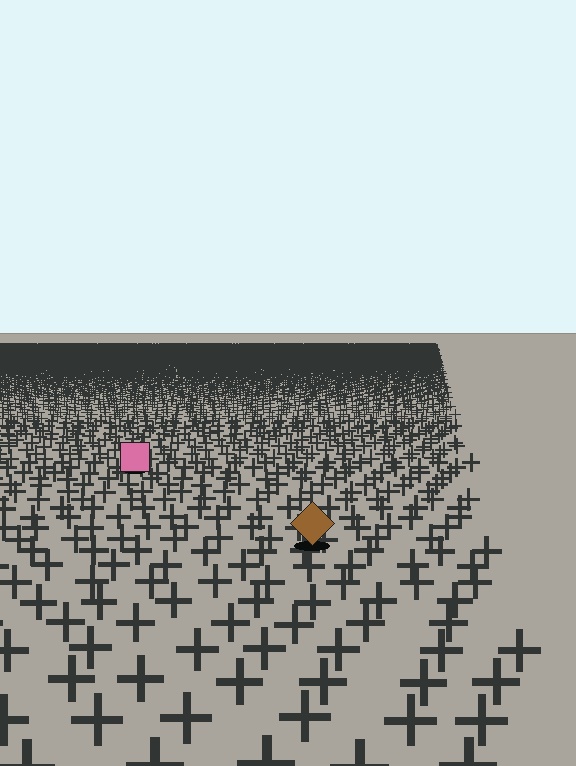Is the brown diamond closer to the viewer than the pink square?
Yes. The brown diamond is closer — you can tell from the texture gradient: the ground texture is coarser near it.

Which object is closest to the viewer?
The brown diamond is closest. The texture marks near it are larger and more spread out.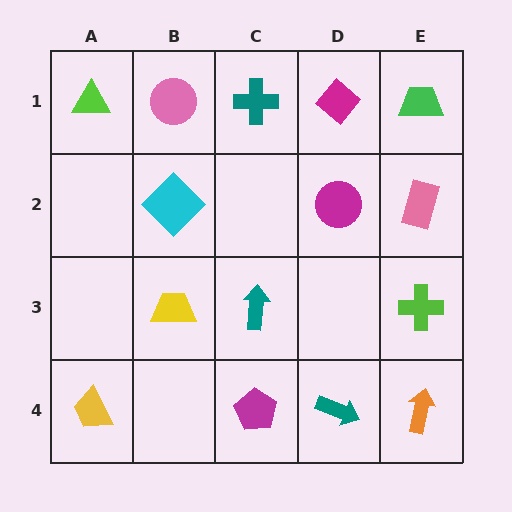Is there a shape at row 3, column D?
No, that cell is empty.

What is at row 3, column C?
A teal arrow.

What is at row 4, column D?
A teal arrow.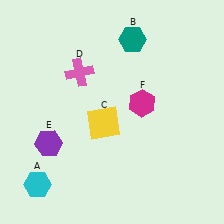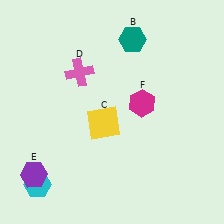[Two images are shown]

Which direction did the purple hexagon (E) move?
The purple hexagon (E) moved down.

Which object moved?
The purple hexagon (E) moved down.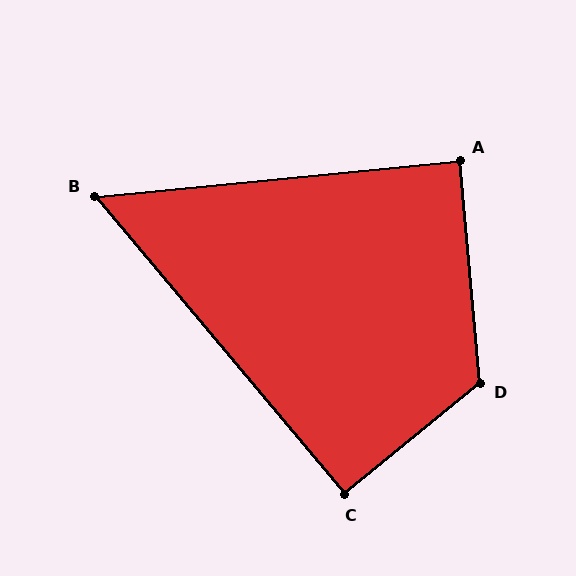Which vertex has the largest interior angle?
D, at approximately 125 degrees.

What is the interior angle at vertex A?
Approximately 89 degrees (approximately right).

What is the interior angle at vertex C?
Approximately 91 degrees (approximately right).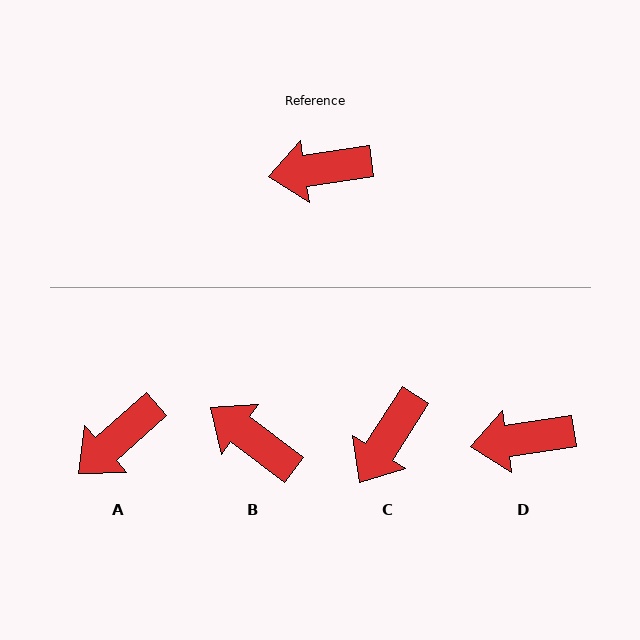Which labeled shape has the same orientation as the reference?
D.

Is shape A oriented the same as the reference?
No, it is off by about 33 degrees.